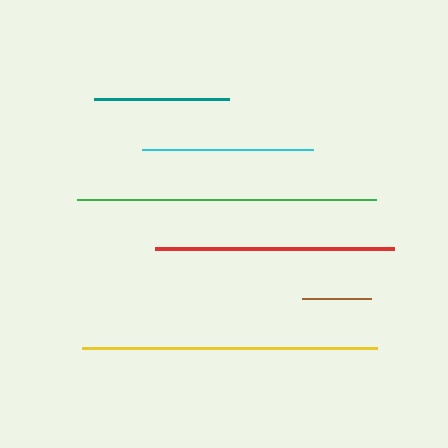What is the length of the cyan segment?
The cyan segment is approximately 171 pixels long.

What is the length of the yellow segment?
The yellow segment is approximately 295 pixels long.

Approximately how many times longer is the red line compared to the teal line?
The red line is approximately 1.8 times the length of the teal line.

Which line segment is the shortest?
The brown line is the shortest at approximately 69 pixels.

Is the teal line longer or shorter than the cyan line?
The cyan line is longer than the teal line.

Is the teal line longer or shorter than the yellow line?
The yellow line is longer than the teal line.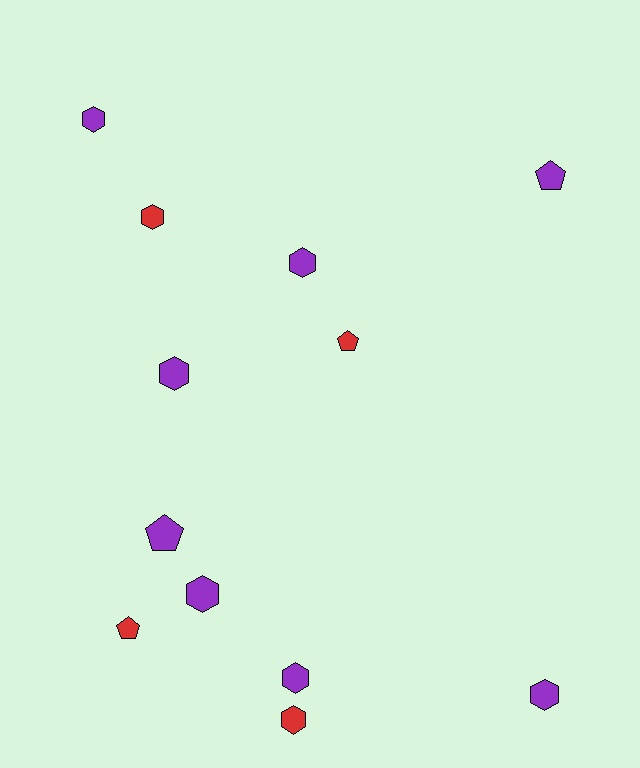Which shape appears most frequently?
Hexagon, with 8 objects.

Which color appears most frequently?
Purple, with 8 objects.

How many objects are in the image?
There are 12 objects.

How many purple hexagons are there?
There are 6 purple hexagons.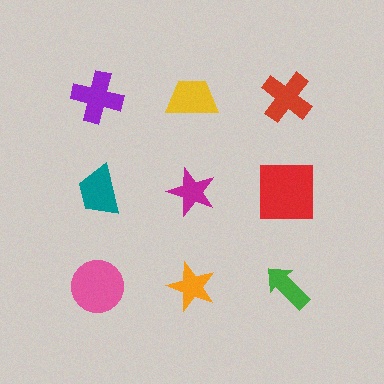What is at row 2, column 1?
A teal trapezoid.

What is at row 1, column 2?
A yellow trapezoid.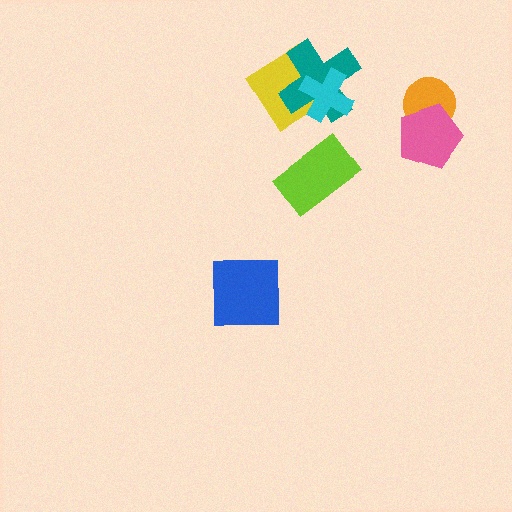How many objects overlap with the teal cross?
2 objects overlap with the teal cross.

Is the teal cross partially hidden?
Yes, it is partially covered by another shape.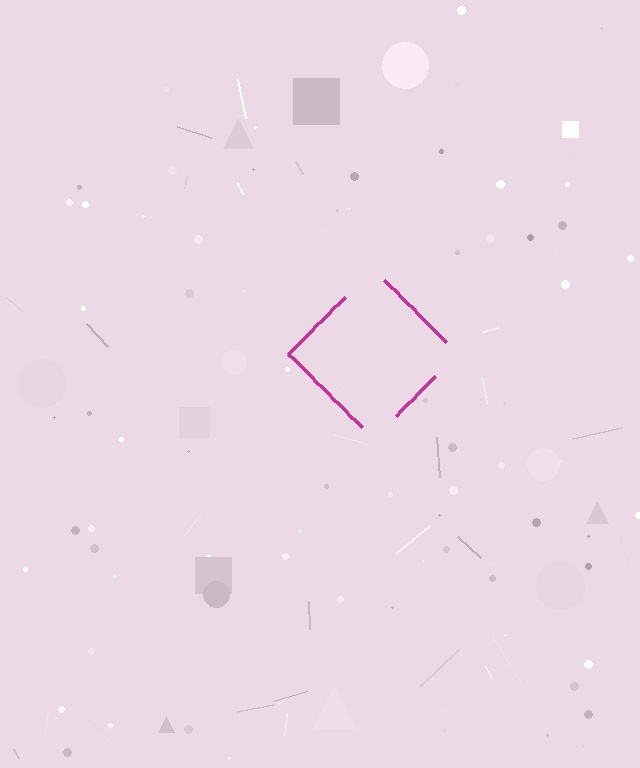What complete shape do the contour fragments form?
The contour fragments form a diamond.